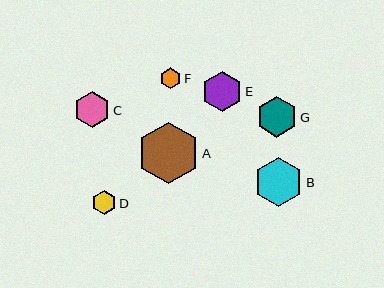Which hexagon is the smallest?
Hexagon F is the smallest with a size of approximately 20 pixels.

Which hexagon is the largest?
Hexagon A is the largest with a size of approximately 62 pixels.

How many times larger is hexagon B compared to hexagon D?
Hexagon B is approximately 2.1 times the size of hexagon D.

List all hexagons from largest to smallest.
From largest to smallest: A, B, G, E, C, D, F.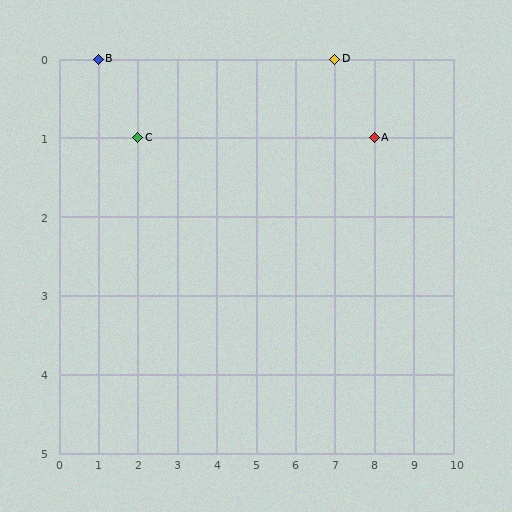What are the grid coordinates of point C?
Point C is at grid coordinates (2, 1).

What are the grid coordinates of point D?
Point D is at grid coordinates (7, 0).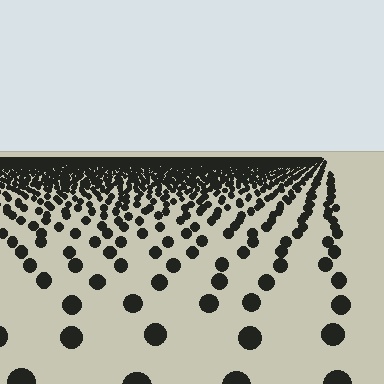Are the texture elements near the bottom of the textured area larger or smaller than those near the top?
Larger. Near the bottom, elements are closer to the viewer and appear at a bigger on-screen size.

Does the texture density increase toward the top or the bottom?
Density increases toward the top.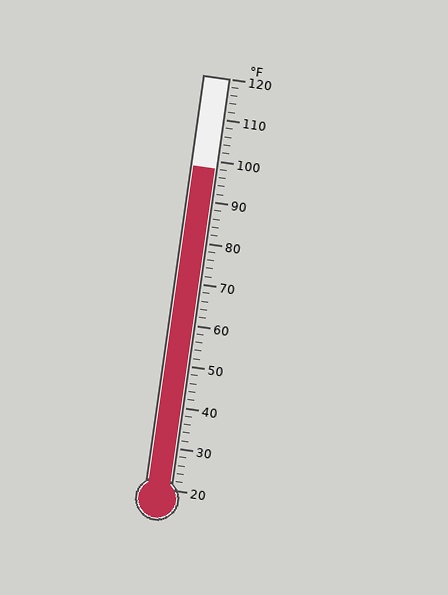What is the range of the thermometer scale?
The thermometer scale ranges from 20°F to 120°F.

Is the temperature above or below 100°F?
The temperature is below 100°F.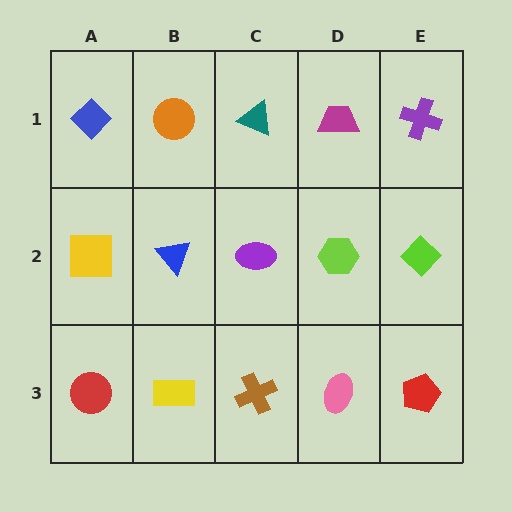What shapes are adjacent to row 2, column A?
A blue diamond (row 1, column A), a red circle (row 3, column A), a blue triangle (row 2, column B).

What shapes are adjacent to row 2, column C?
A teal triangle (row 1, column C), a brown cross (row 3, column C), a blue triangle (row 2, column B), a lime hexagon (row 2, column D).